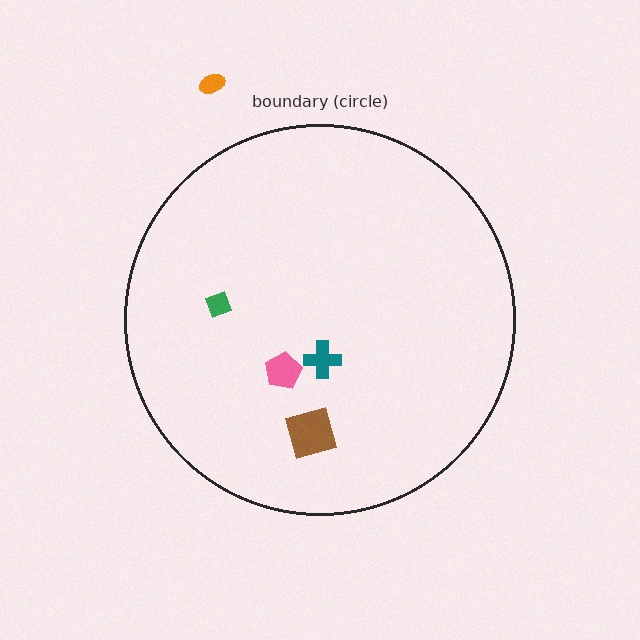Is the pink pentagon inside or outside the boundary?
Inside.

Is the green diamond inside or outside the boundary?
Inside.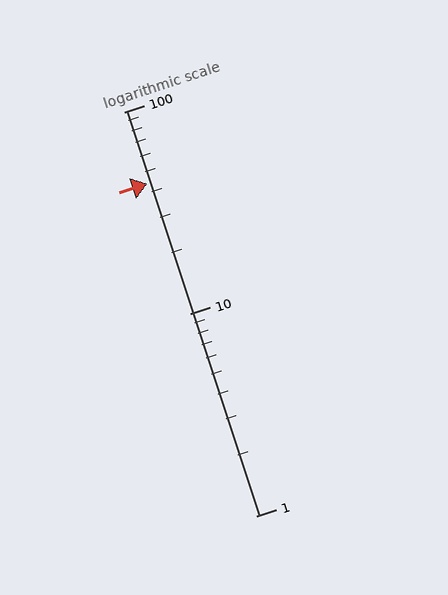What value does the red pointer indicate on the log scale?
The pointer indicates approximately 44.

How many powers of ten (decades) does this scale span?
The scale spans 2 decades, from 1 to 100.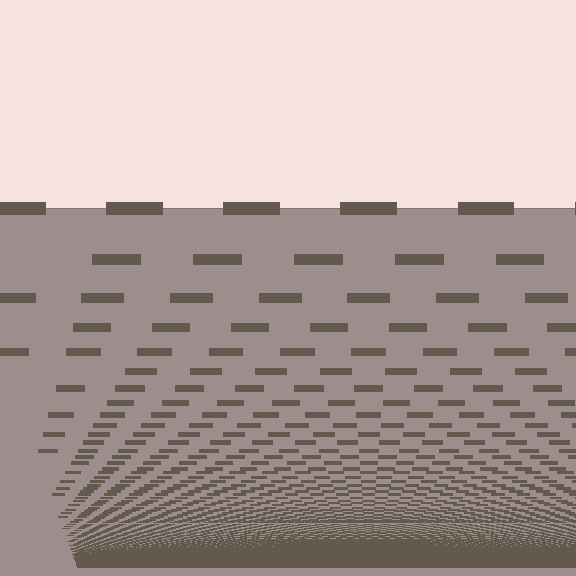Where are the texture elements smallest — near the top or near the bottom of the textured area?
Near the bottom.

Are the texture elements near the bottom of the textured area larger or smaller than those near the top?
Smaller. The gradient is inverted — elements near the bottom are smaller and denser.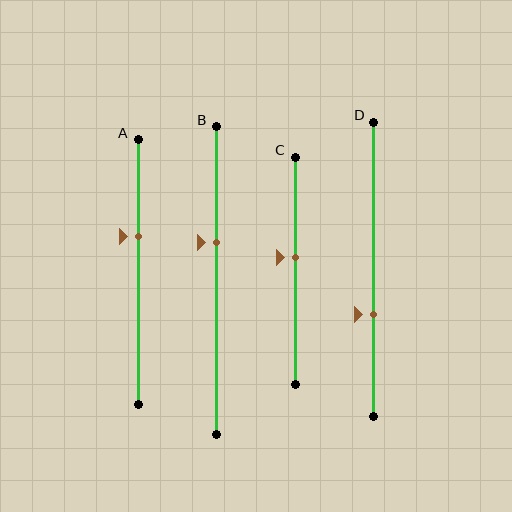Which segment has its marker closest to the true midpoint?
Segment C has its marker closest to the true midpoint.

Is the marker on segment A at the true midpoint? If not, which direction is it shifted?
No, the marker on segment A is shifted upward by about 14% of the segment length.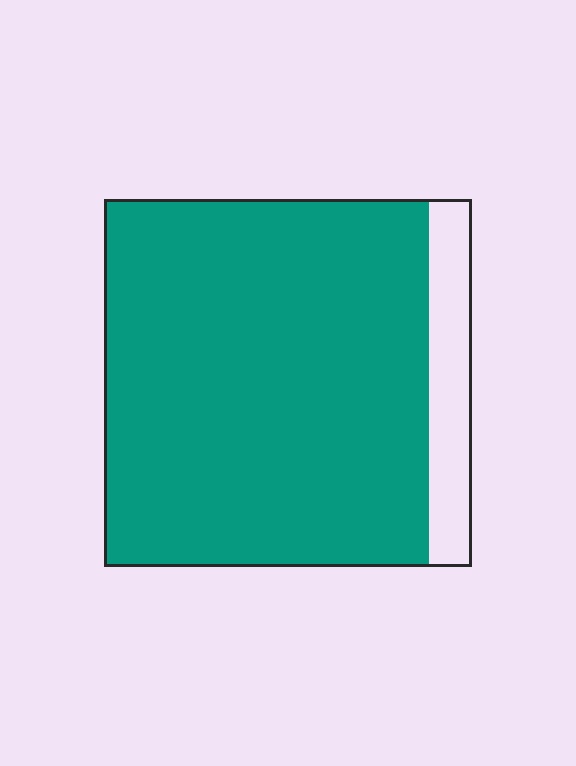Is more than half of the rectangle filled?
Yes.